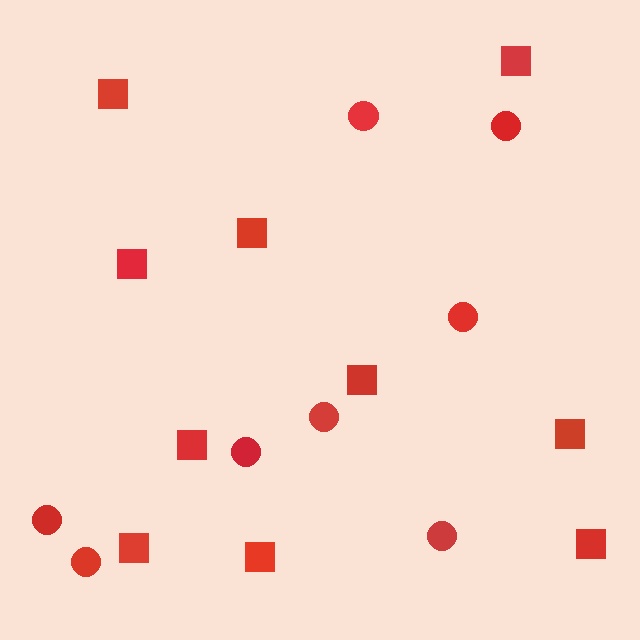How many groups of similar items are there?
There are 2 groups: one group of circles (8) and one group of squares (10).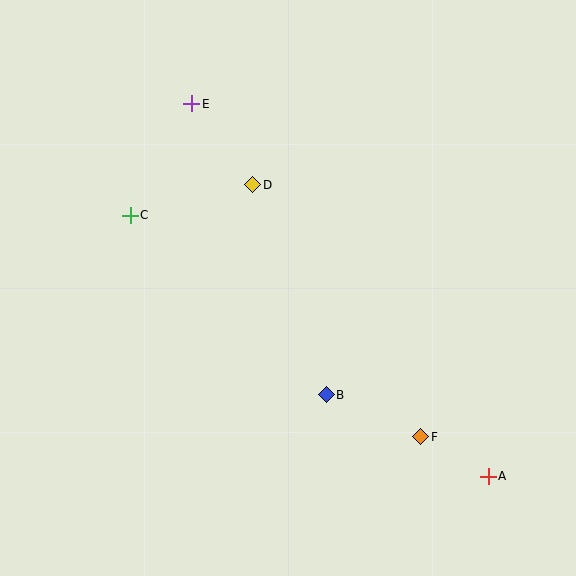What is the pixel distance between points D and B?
The distance between D and B is 223 pixels.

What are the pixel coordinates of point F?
Point F is at (421, 437).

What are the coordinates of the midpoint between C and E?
The midpoint between C and E is at (161, 159).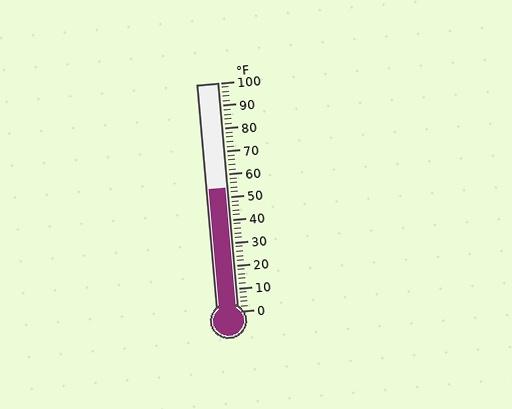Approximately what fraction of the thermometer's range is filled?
The thermometer is filled to approximately 55% of its range.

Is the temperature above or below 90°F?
The temperature is below 90°F.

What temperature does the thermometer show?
The thermometer shows approximately 54°F.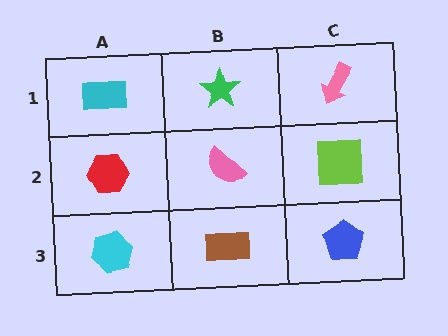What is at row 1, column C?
A pink arrow.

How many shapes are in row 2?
3 shapes.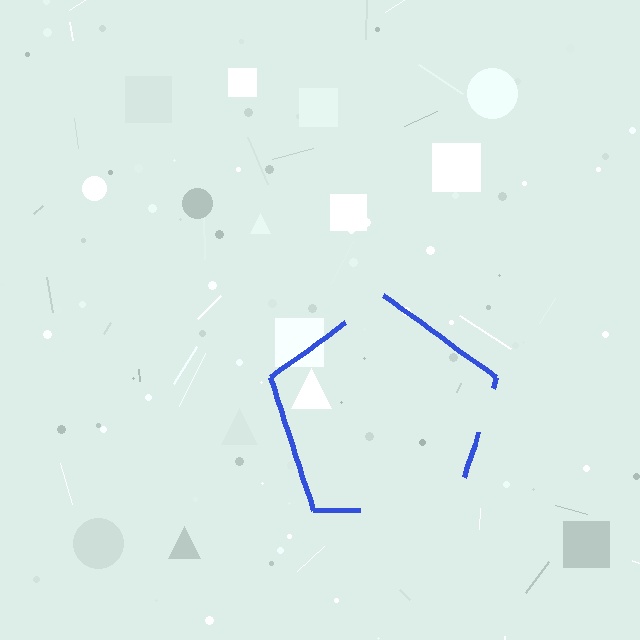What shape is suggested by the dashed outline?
The dashed outline suggests a pentagon.